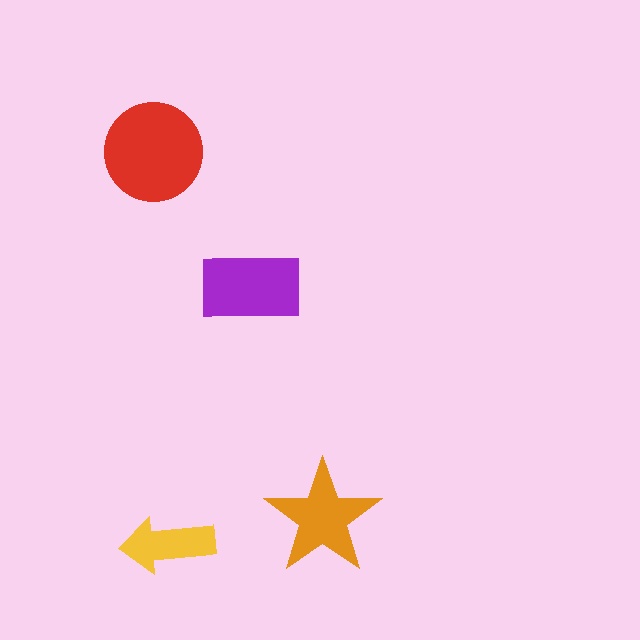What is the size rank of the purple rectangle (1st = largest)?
2nd.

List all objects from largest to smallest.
The red circle, the purple rectangle, the orange star, the yellow arrow.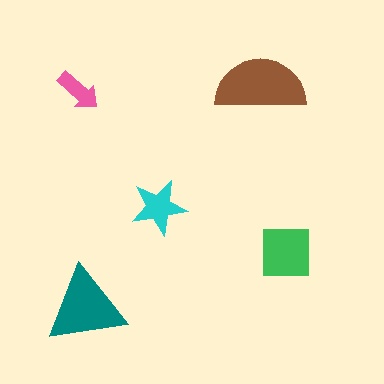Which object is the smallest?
The pink arrow.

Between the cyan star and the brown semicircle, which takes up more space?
The brown semicircle.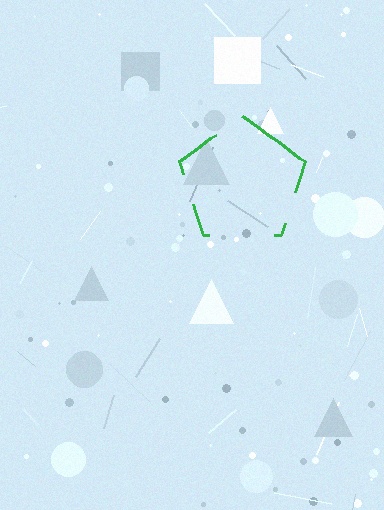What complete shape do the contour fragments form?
The contour fragments form a pentagon.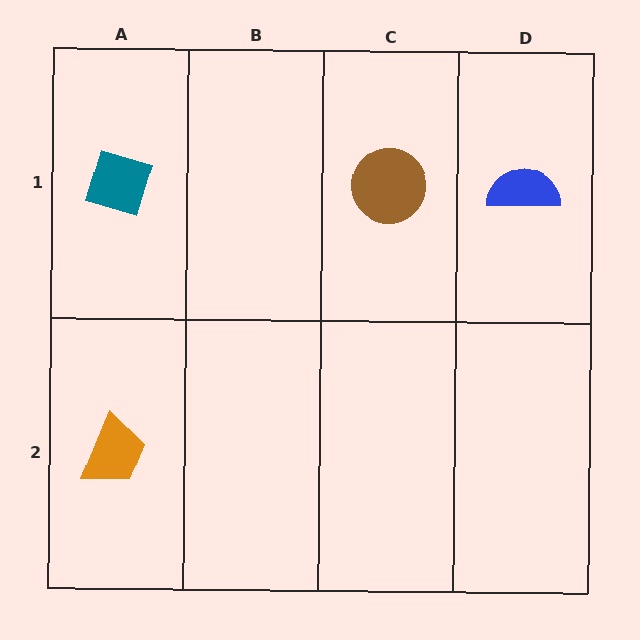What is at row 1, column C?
A brown circle.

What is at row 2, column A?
An orange trapezoid.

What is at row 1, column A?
A teal diamond.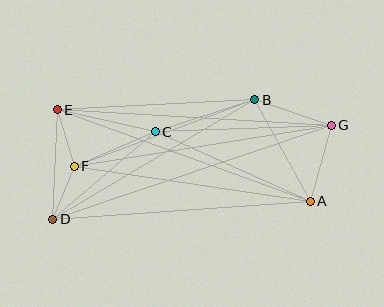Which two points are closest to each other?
Points D and F are closest to each other.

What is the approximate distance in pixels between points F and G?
The distance between F and G is approximately 260 pixels.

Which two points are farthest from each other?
Points D and G are farthest from each other.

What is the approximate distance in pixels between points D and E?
The distance between D and E is approximately 109 pixels.